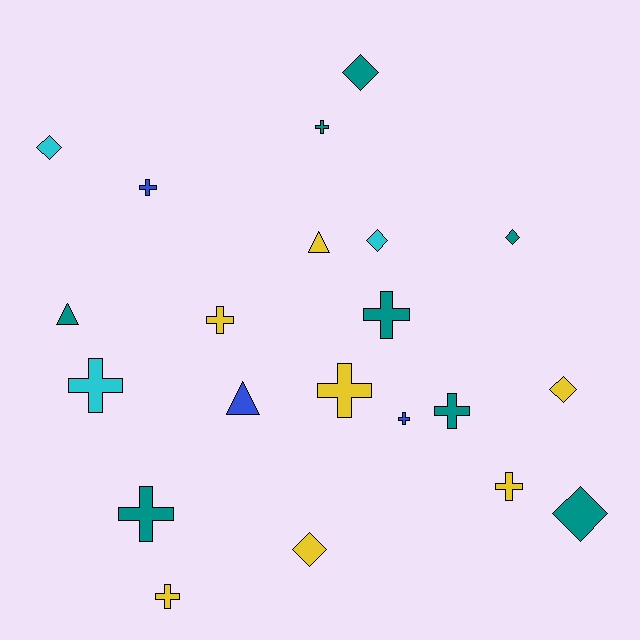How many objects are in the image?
There are 21 objects.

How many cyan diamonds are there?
There are 2 cyan diamonds.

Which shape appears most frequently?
Cross, with 11 objects.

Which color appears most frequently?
Teal, with 8 objects.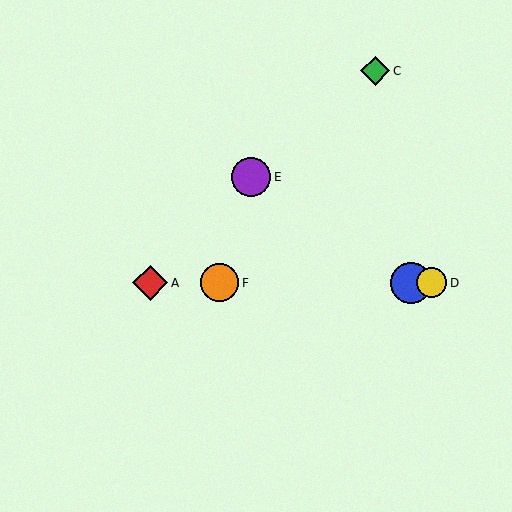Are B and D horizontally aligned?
Yes, both are at y≈283.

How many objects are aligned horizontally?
4 objects (A, B, D, F) are aligned horizontally.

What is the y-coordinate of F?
Object F is at y≈283.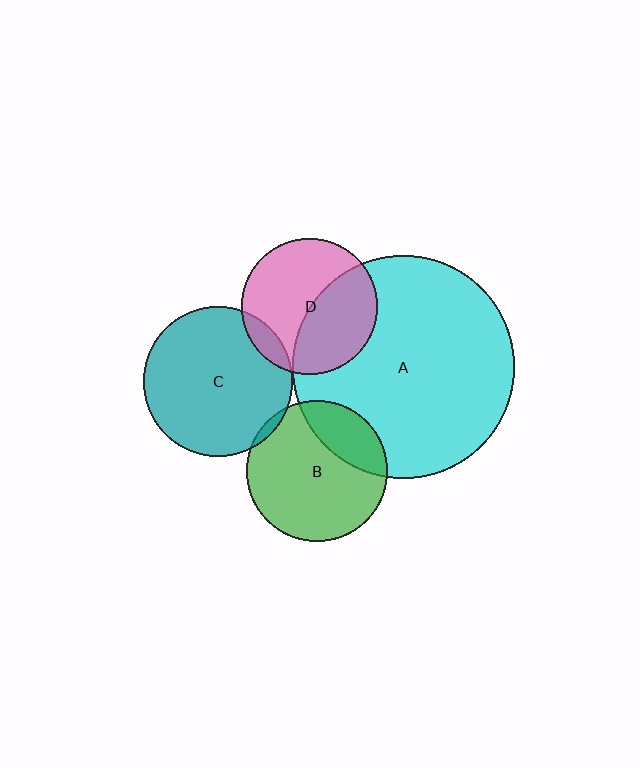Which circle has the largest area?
Circle A (cyan).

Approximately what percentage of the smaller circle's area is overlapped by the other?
Approximately 10%.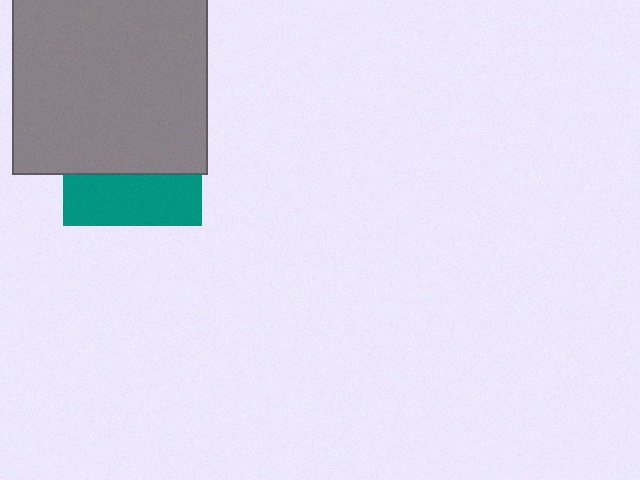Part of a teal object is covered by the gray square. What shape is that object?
It is a square.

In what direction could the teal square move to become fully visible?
The teal square could move down. That would shift it out from behind the gray square entirely.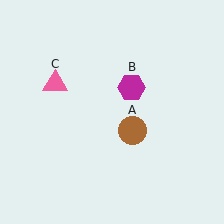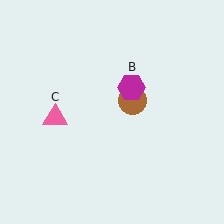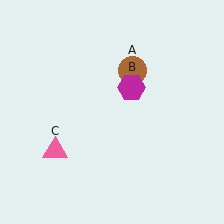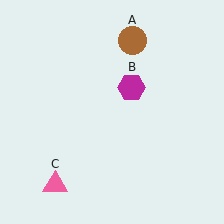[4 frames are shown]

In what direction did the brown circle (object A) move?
The brown circle (object A) moved up.